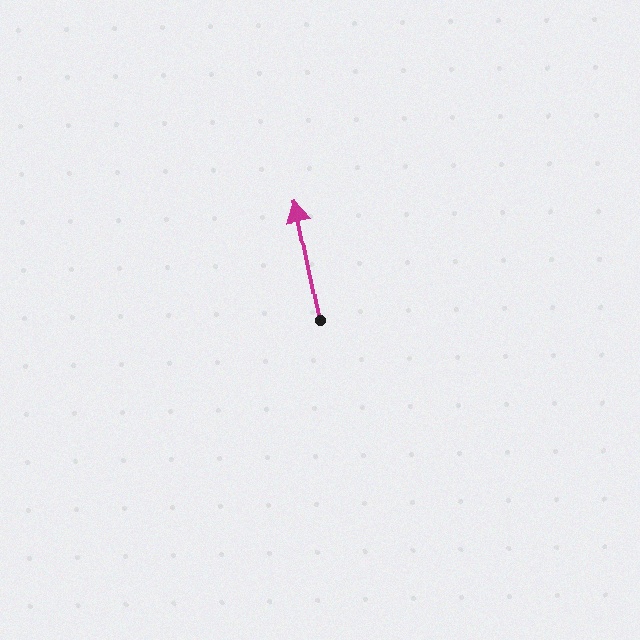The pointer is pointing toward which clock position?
Roughly 12 o'clock.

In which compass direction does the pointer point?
North.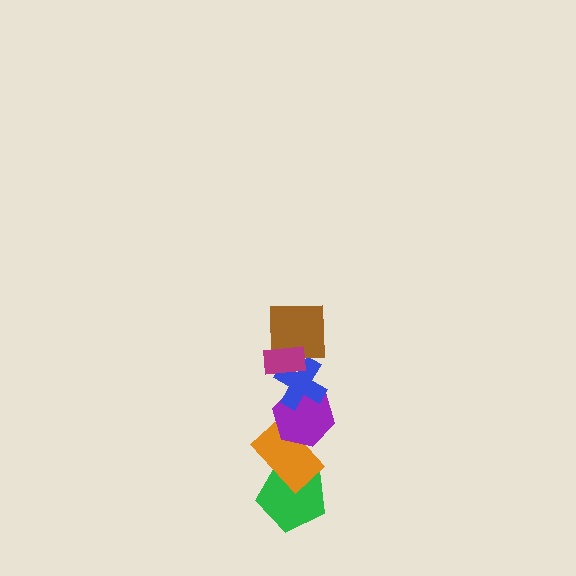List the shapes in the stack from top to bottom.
From top to bottom: the magenta rectangle, the brown square, the blue cross, the purple hexagon, the orange rectangle, the green pentagon.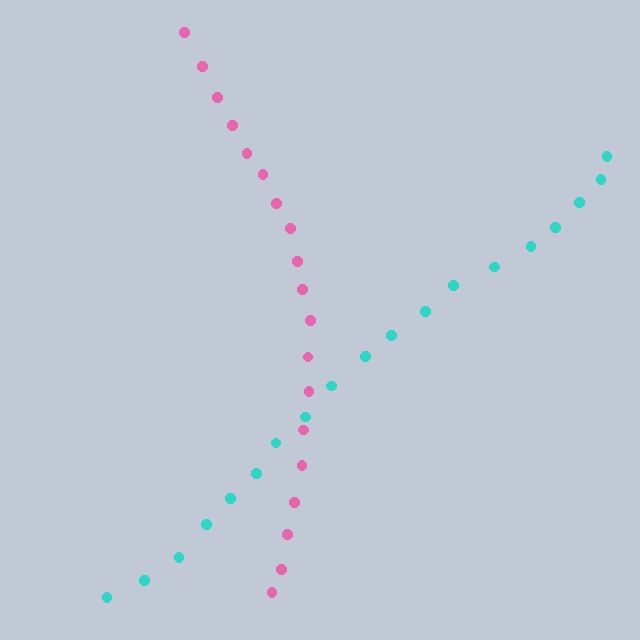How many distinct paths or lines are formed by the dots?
There are 2 distinct paths.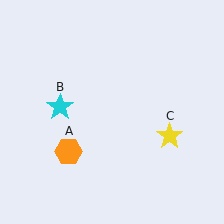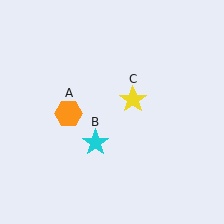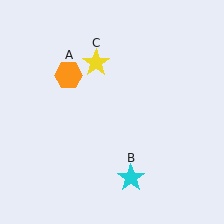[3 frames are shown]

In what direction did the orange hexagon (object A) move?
The orange hexagon (object A) moved up.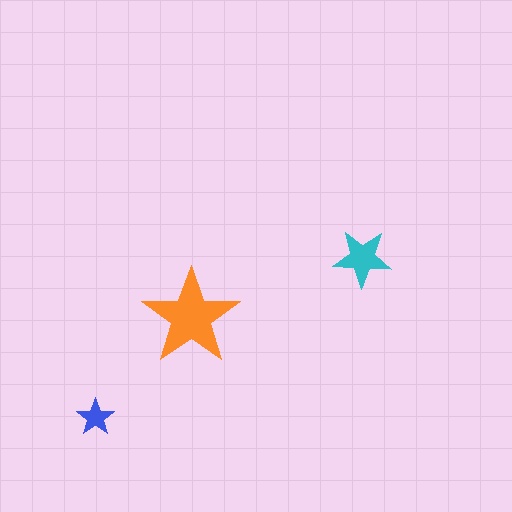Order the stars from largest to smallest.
the orange one, the cyan one, the blue one.